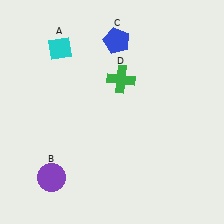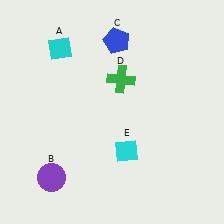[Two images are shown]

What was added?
A cyan diamond (E) was added in Image 2.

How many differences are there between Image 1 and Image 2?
There is 1 difference between the two images.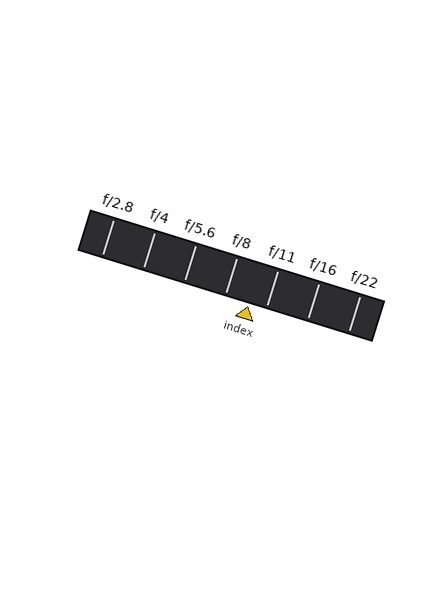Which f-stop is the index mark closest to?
The index mark is closest to f/11.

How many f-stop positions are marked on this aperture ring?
There are 7 f-stop positions marked.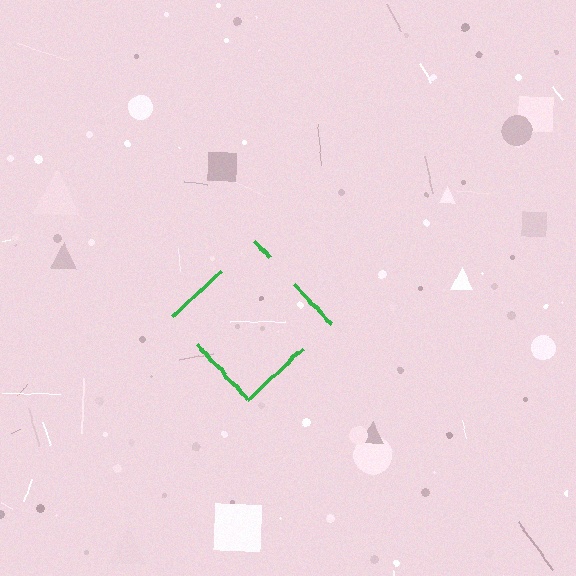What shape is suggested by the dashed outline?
The dashed outline suggests a diamond.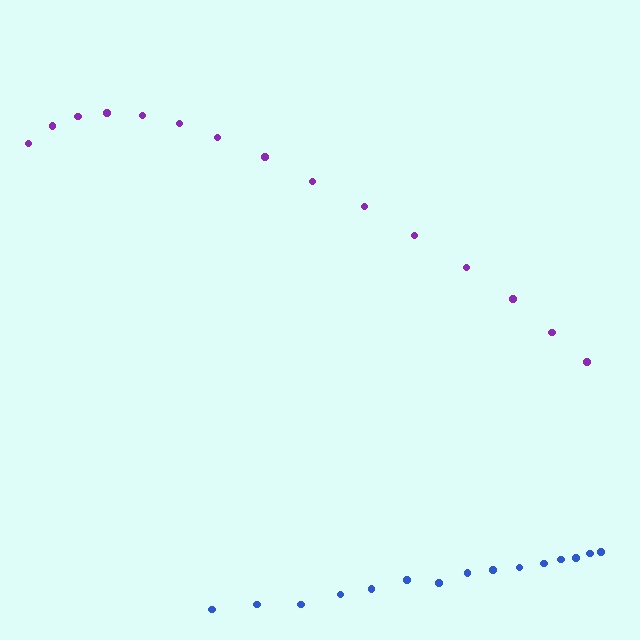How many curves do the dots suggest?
There are 2 distinct paths.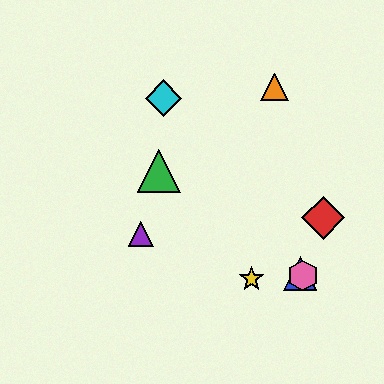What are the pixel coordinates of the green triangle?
The green triangle is at (159, 171).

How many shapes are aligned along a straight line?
3 shapes (the blue triangle, the green triangle, the pink hexagon) are aligned along a straight line.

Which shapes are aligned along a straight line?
The blue triangle, the green triangle, the pink hexagon are aligned along a straight line.